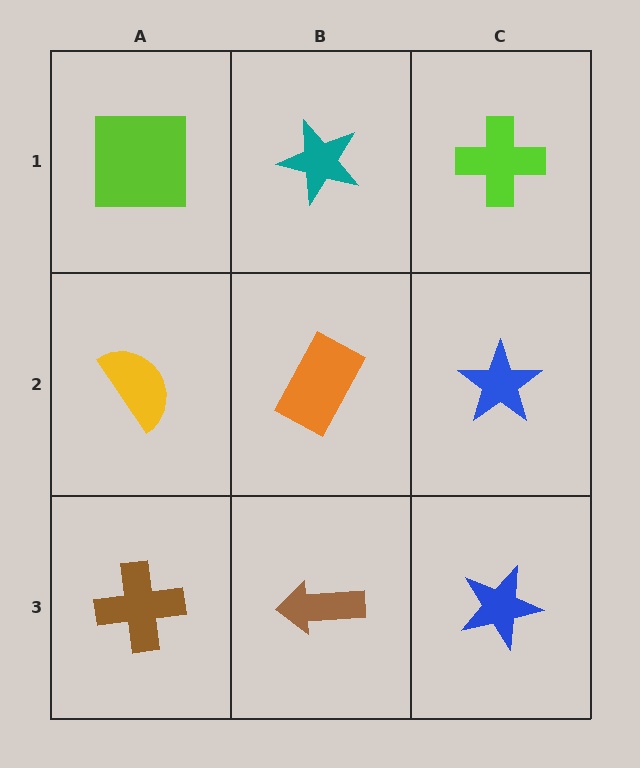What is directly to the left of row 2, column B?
A yellow semicircle.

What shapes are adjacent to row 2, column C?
A lime cross (row 1, column C), a blue star (row 3, column C), an orange rectangle (row 2, column B).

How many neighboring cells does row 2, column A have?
3.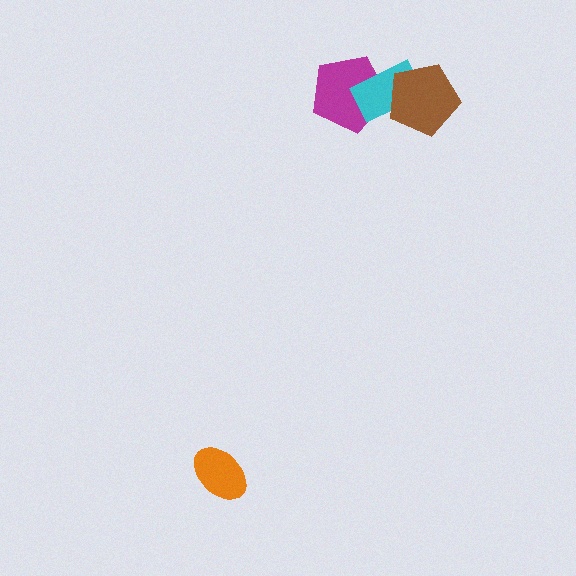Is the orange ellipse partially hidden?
No, no other shape covers it.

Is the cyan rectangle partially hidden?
Yes, it is partially covered by another shape.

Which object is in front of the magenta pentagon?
The cyan rectangle is in front of the magenta pentagon.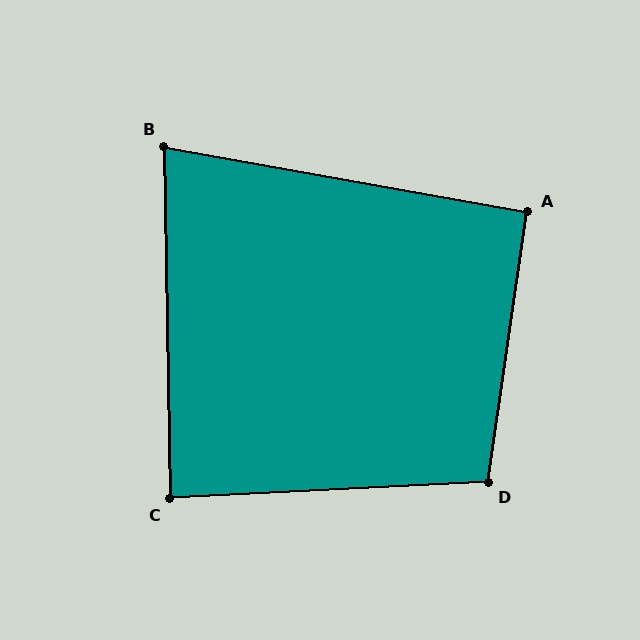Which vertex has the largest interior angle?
D, at approximately 101 degrees.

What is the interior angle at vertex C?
Approximately 88 degrees (approximately right).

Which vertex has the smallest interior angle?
B, at approximately 79 degrees.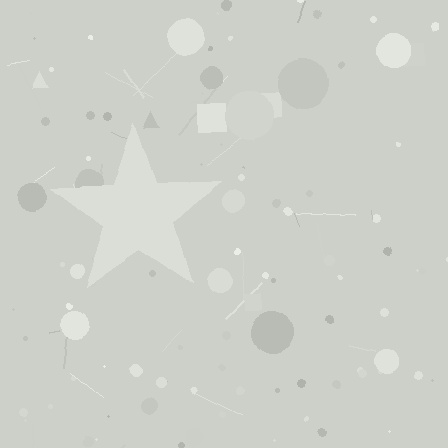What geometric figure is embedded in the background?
A star is embedded in the background.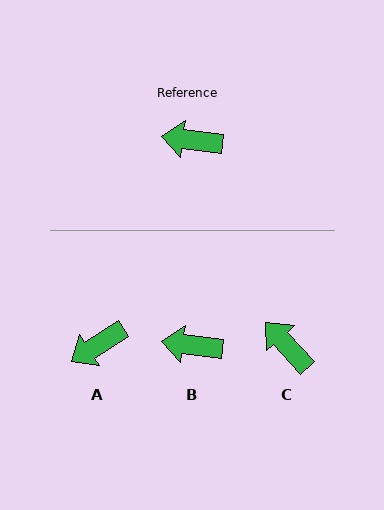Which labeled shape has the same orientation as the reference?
B.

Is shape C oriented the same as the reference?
No, it is off by about 40 degrees.